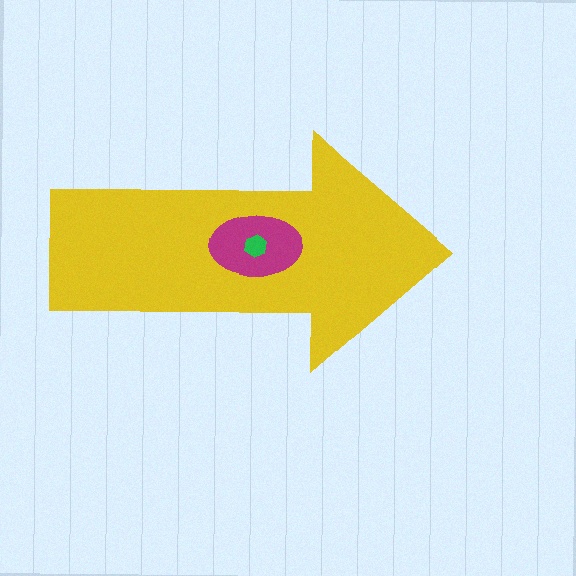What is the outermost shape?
The yellow arrow.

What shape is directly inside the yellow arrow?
The magenta ellipse.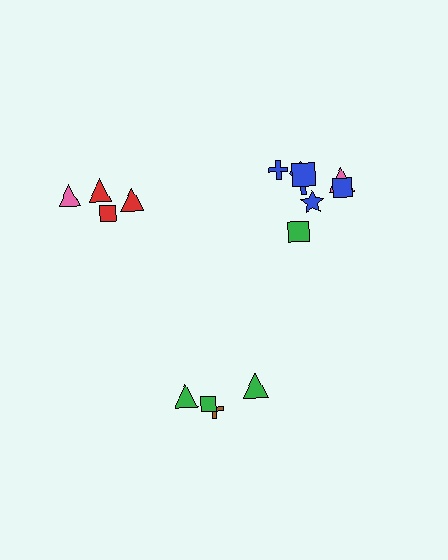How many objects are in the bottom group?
There are 4 objects.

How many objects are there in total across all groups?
There are 16 objects.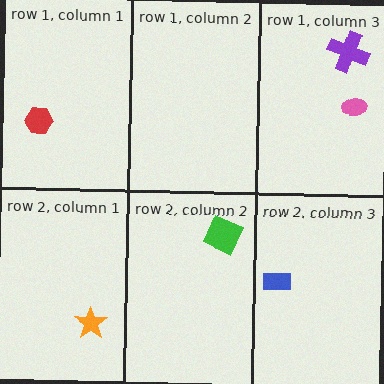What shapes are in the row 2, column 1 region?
The orange star.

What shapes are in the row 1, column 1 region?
The red hexagon.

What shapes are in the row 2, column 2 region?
The green diamond.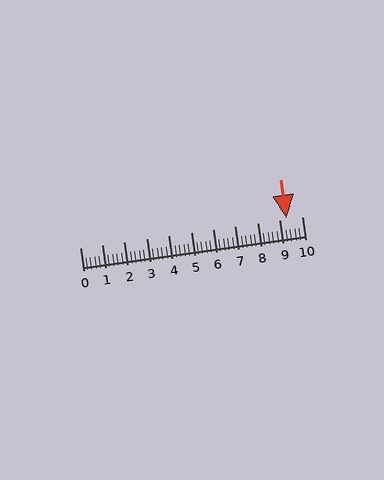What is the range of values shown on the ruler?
The ruler shows values from 0 to 10.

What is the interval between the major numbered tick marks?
The major tick marks are spaced 1 units apart.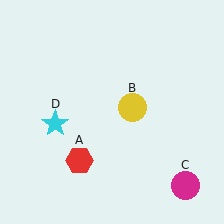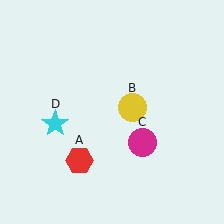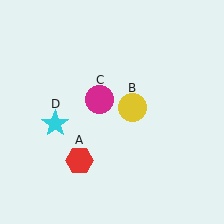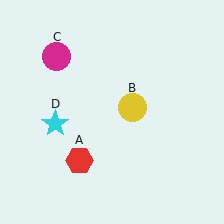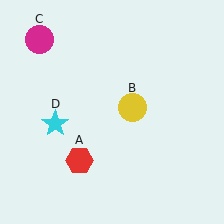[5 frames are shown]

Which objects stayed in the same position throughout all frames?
Red hexagon (object A) and yellow circle (object B) and cyan star (object D) remained stationary.